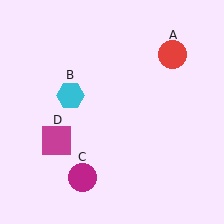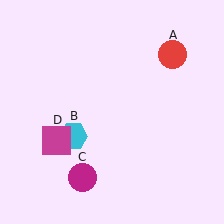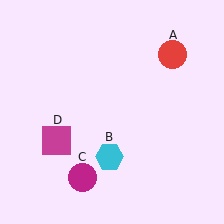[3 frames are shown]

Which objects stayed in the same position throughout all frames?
Red circle (object A) and magenta circle (object C) and magenta square (object D) remained stationary.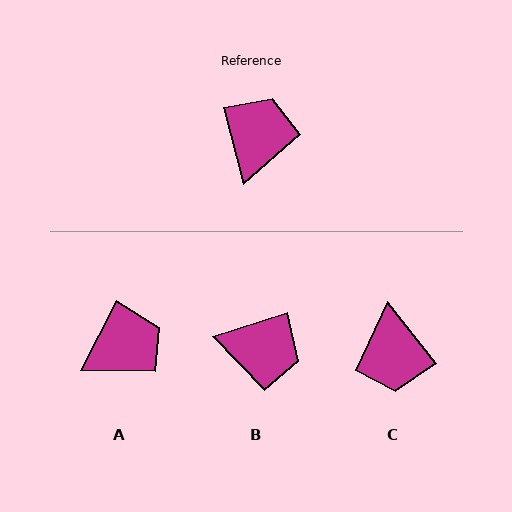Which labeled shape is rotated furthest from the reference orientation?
C, about 156 degrees away.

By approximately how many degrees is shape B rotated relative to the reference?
Approximately 87 degrees clockwise.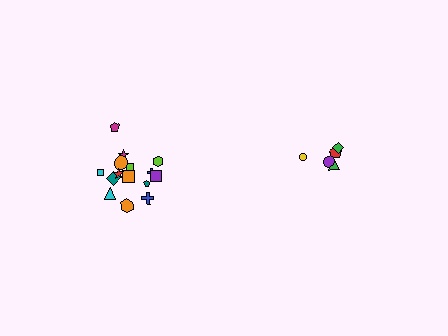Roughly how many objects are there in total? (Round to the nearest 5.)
Roughly 20 objects in total.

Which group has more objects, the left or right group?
The left group.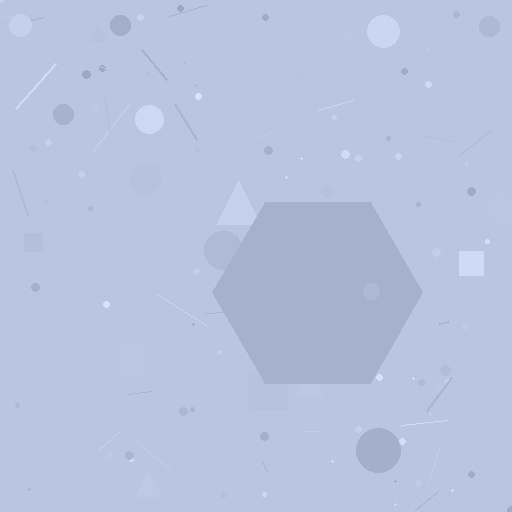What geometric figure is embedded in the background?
A hexagon is embedded in the background.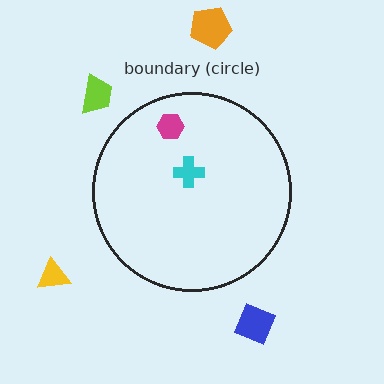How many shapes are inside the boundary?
2 inside, 4 outside.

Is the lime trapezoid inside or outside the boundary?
Outside.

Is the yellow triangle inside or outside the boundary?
Outside.